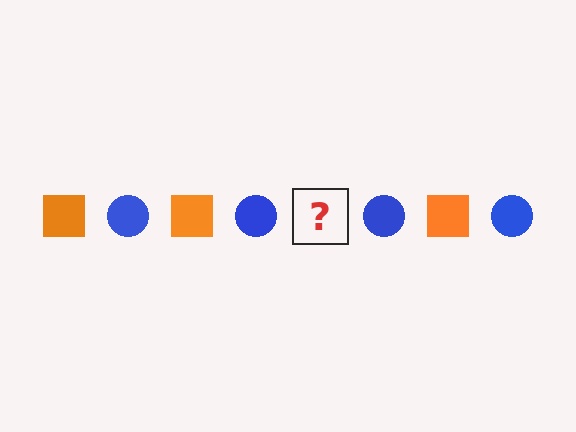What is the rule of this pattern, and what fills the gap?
The rule is that the pattern alternates between orange square and blue circle. The gap should be filled with an orange square.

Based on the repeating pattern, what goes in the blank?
The blank should be an orange square.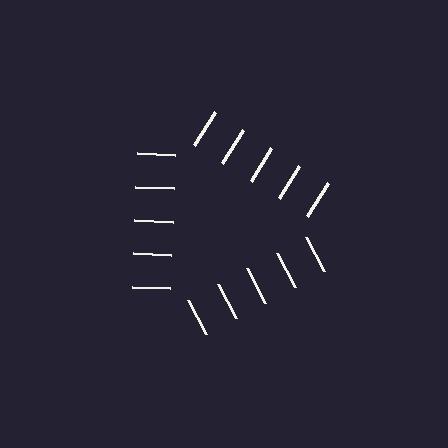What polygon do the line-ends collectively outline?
An illusory triangle — the line segments terminate on its edges but no continuous stroke is drawn.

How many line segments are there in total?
15 — 5 along each of the 3 edges.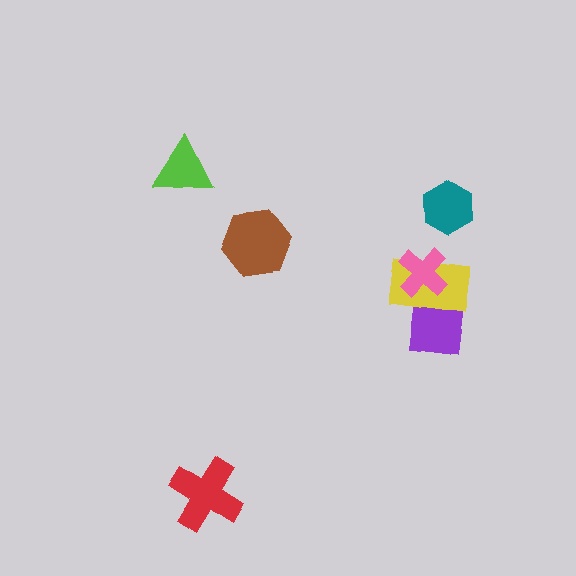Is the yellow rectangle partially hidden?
Yes, it is partially covered by another shape.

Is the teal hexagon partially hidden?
No, no other shape covers it.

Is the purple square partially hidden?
Yes, it is partially covered by another shape.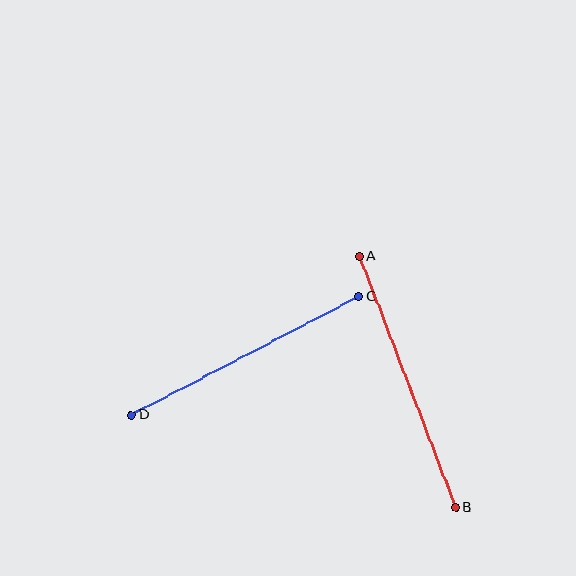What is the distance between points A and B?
The distance is approximately 269 pixels.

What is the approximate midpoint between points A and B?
The midpoint is at approximately (408, 382) pixels.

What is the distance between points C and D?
The distance is approximately 257 pixels.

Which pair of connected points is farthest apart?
Points A and B are farthest apart.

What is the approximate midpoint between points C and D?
The midpoint is at approximately (245, 356) pixels.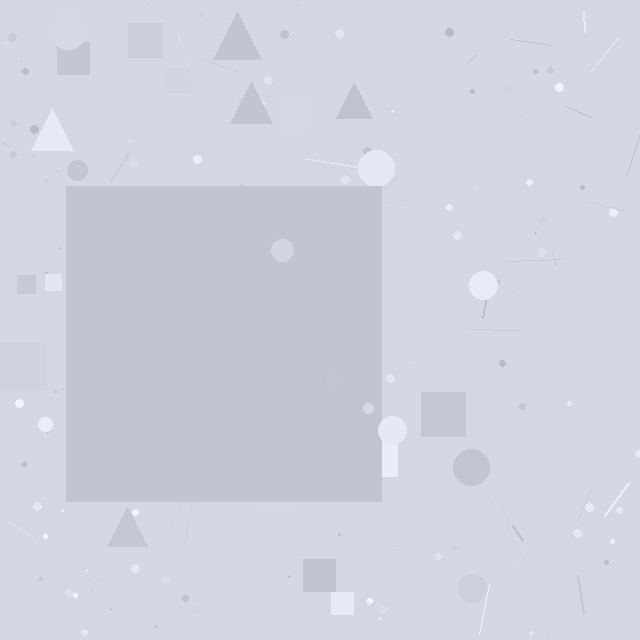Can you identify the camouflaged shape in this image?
The camouflaged shape is a square.